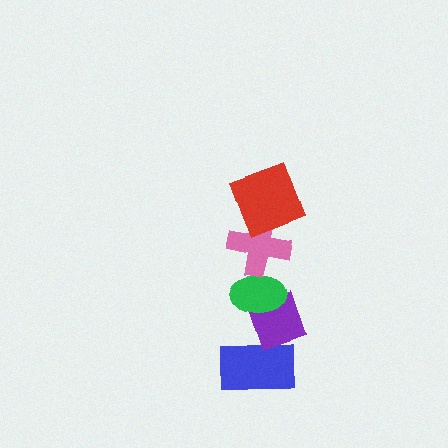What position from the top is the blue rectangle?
The blue rectangle is 5th from the top.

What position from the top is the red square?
The red square is 1st from the top.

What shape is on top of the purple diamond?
The green ellipse is on top of the purple diamond.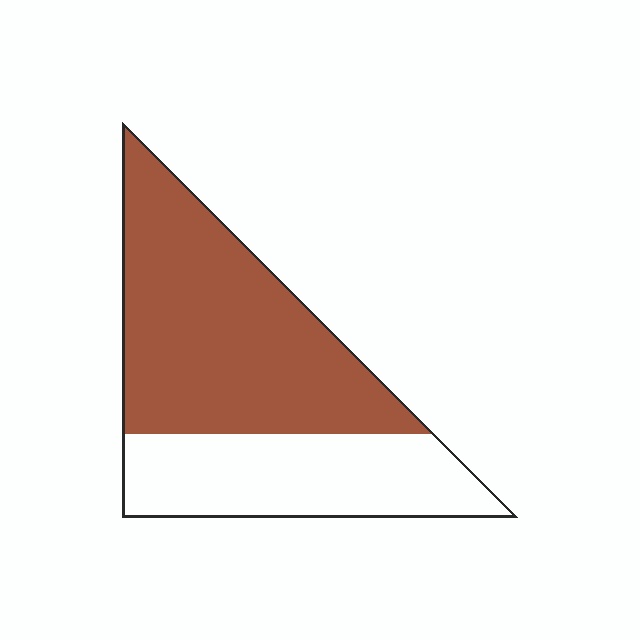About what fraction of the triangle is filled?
About five eighths (5/8).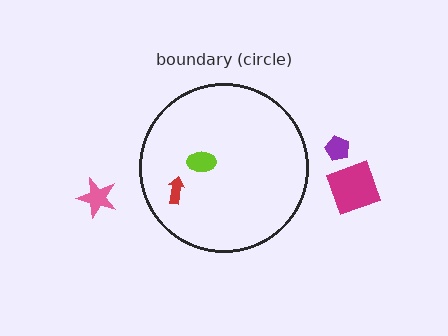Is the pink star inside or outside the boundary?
Outside.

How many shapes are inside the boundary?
2 inside, 3 outside.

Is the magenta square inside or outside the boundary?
Outside.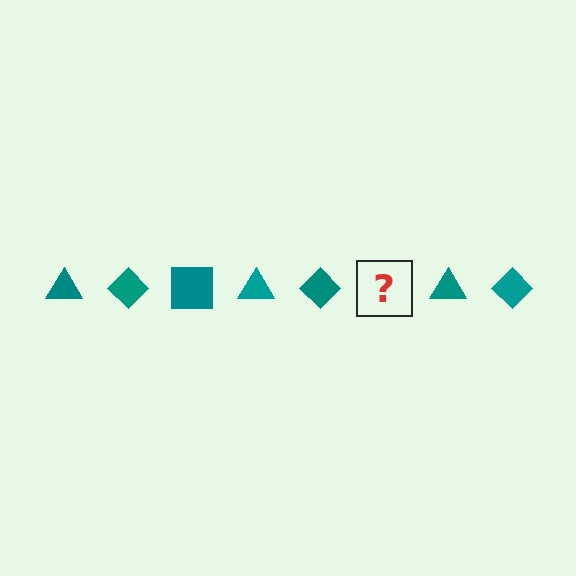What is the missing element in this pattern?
The missing element is a teal square.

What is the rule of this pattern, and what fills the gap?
The rule is that the pattern cycles through triangle, diamond, square shapes in teal. The gap should be filled with a teal square.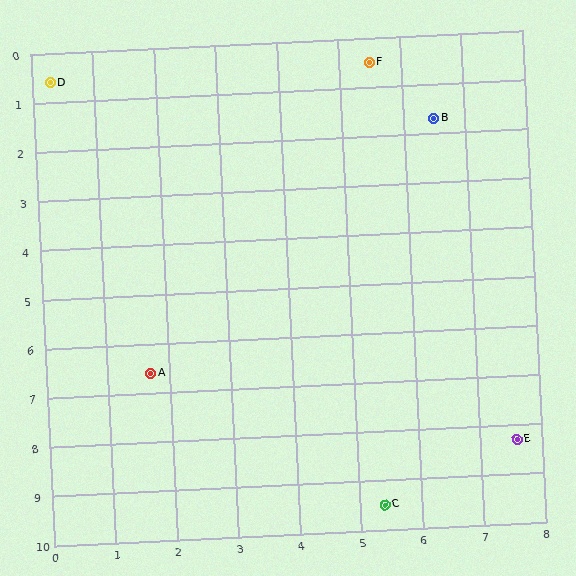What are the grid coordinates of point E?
Point E is at approximately (7.6, 8.3).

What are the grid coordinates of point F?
Point F is at approximately (5.5, 0.5).